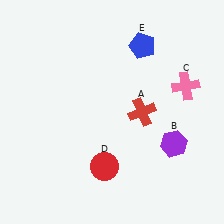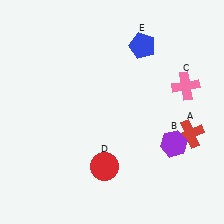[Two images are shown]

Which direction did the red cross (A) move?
The red cross (A) moved right.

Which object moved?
The red cross (A) moved right.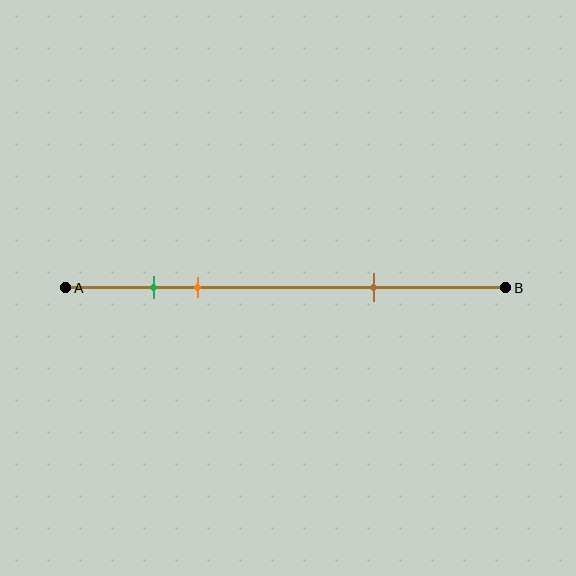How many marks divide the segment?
There are 3 marks dividing the segment.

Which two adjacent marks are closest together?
The green and orange marks are the closest adjacent pair.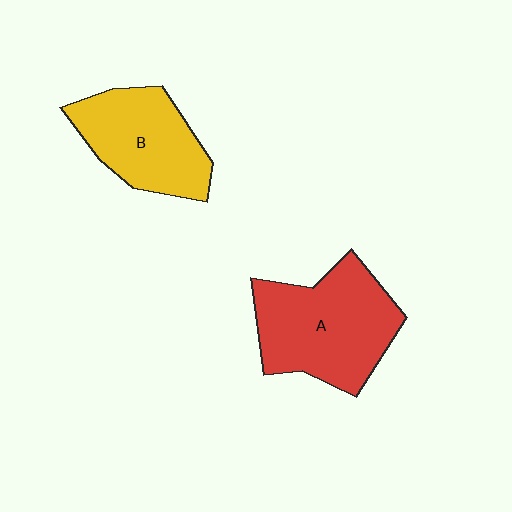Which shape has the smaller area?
Shape B (yellow).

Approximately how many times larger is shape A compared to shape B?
Approximately 1.3 times.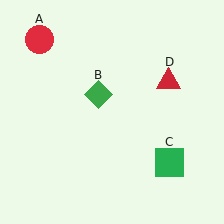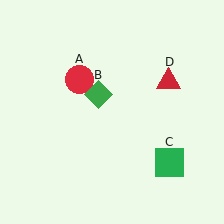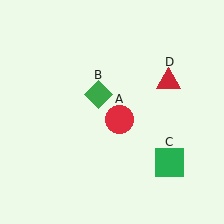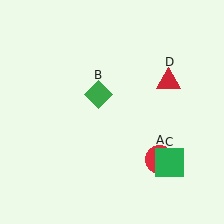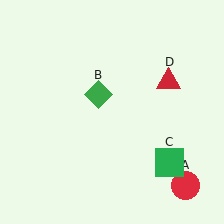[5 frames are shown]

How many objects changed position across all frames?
1 object changed position: red circle (object A).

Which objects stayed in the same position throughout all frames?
Green diamond (object B) and green square (object C) and red triangle (object D) remained stationary.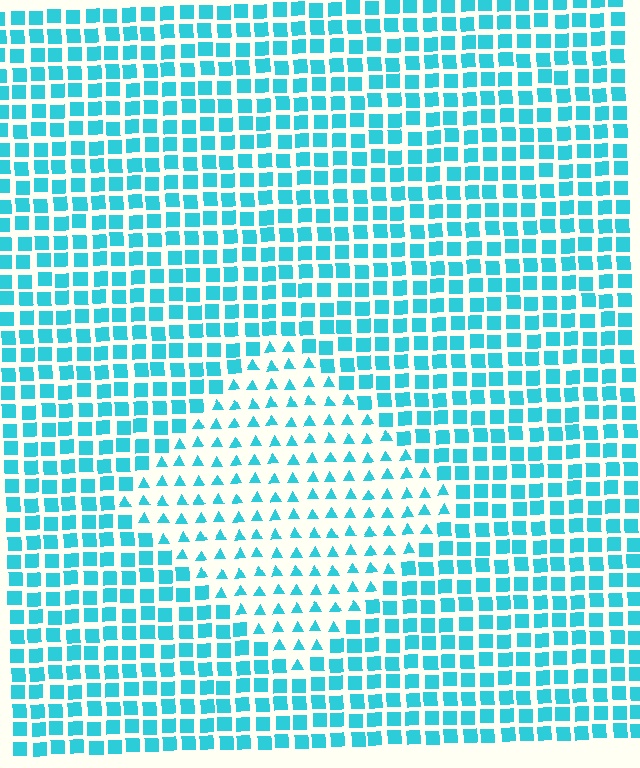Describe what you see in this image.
The image is filled with small cyan elements arranged in a uniform grid. A diamond-shaped region contains triangles, while the surrounding area contains squares. The boundary is defined purely by the change in element shape.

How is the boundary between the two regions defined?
The boundary is defined by a change in element shape: triangles inside vs. squares outside. All elements share the same color and spacing.